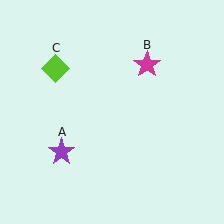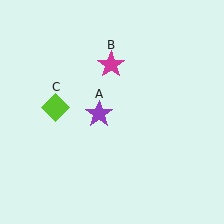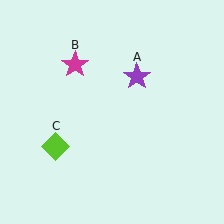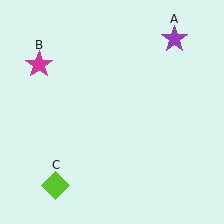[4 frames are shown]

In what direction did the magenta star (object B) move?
The magenta star (object B) moved left.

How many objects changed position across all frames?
3 objects changed position: purple star (object A), magenta star (object B), lime diamond (object C).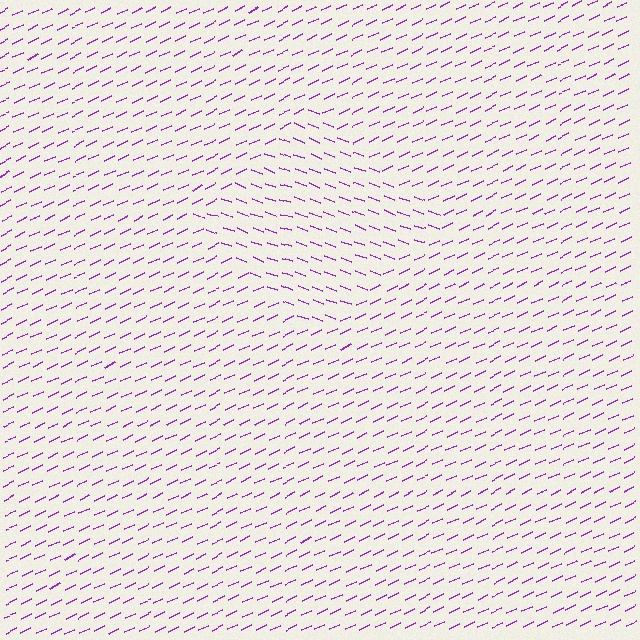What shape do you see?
I see a diamond.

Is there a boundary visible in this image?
Yes, there is a texture boundary formed by a change in line orientation.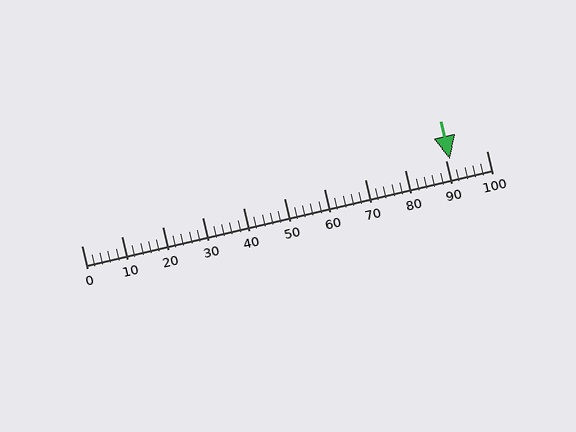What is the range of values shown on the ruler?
The ruler shows values from 0 to 100.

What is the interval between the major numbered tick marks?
The major tick marks are spaced 10 units apart.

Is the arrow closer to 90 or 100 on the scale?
The arrow is closer to 90.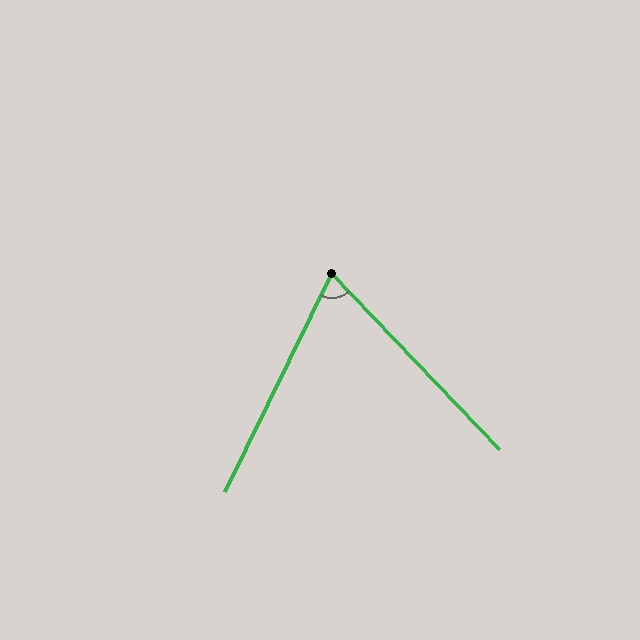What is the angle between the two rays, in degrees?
Approximately 70 degrees.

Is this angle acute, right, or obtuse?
It is acute.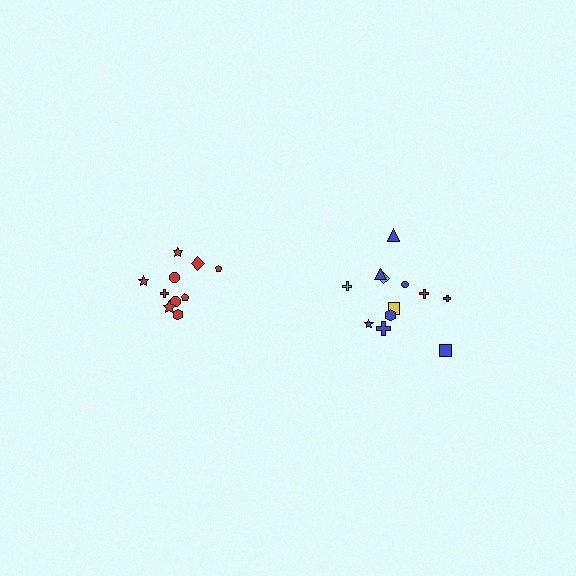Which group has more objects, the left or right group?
The right group.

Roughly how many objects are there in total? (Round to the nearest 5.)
Roughly 20 objects in total.